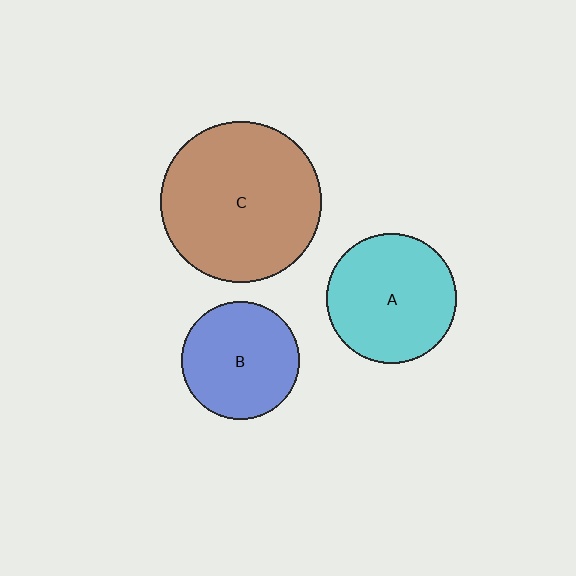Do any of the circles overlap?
No, none of the circles overlap.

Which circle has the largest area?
Circle C (brown).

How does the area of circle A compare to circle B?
Approximately 1.2 times.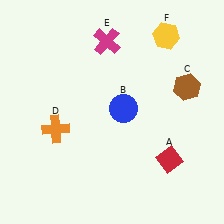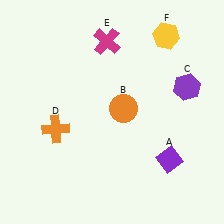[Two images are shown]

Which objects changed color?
A changed from red to purple. B changed from blue to orange. C changed from brown to purple.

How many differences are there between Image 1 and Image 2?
There are 3 differences between the two images.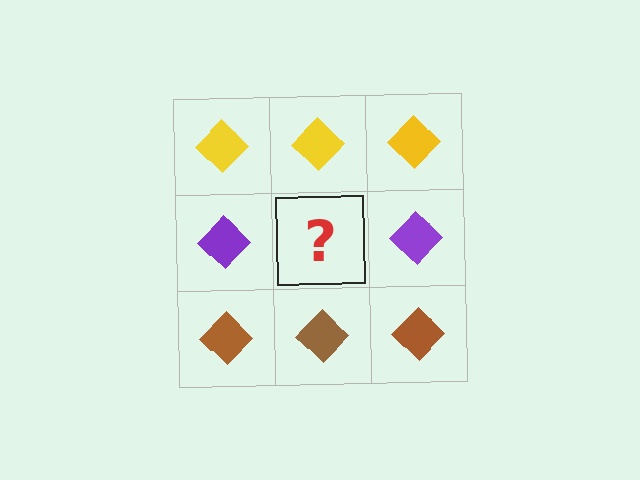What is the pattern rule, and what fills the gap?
The rule is that each row has a consistent color. The gap should be filled with a purple diamond.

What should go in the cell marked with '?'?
The missing cell should contain a purple diamond.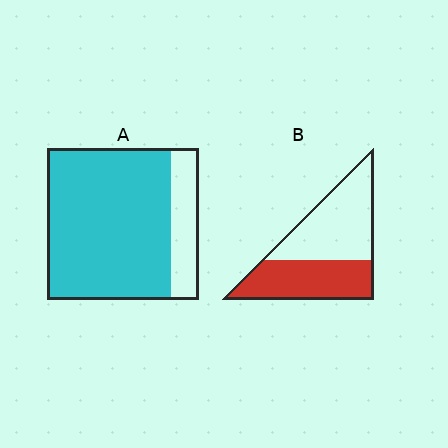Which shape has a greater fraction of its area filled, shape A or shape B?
Shape A.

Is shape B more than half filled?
No.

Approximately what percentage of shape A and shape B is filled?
A is approximately 80% and B is approximately 45%.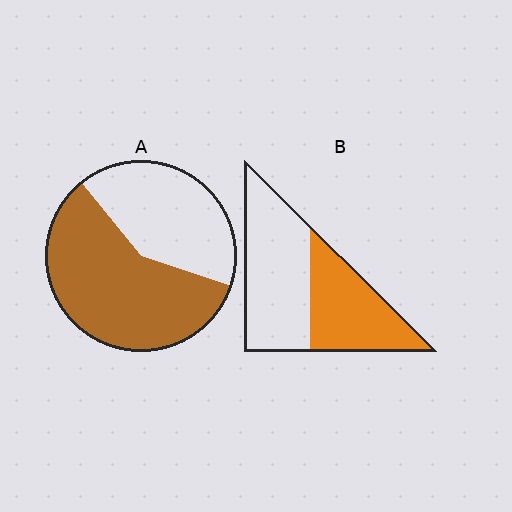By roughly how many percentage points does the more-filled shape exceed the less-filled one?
By roughly 15 percentage points (A over B).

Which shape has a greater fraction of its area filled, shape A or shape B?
Shape A.